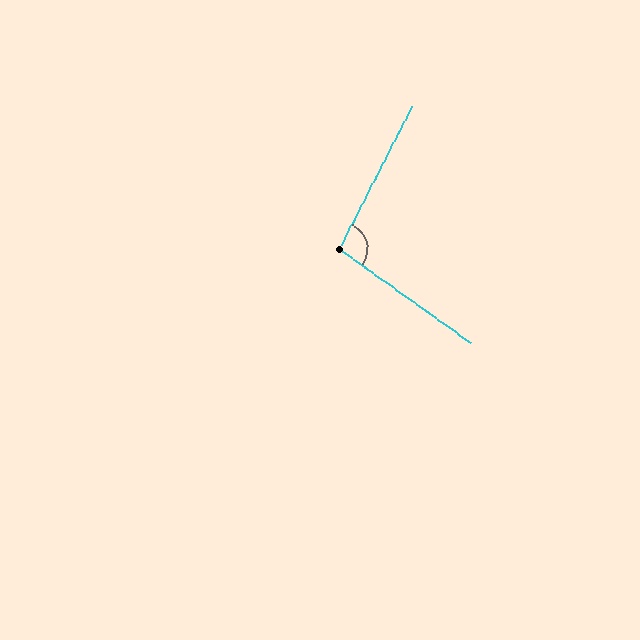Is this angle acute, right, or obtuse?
It is obtuse.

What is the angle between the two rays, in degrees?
Approximately 98 degrees.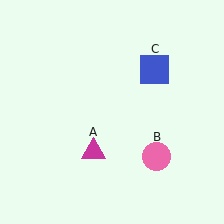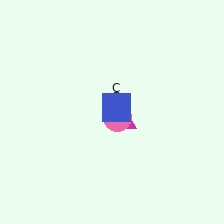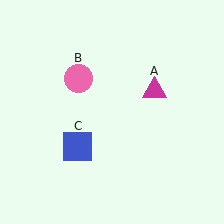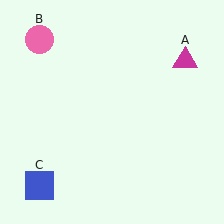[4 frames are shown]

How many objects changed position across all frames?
3 objects changed position: magenta triangle (object A), pink circle (object B), blue square (object C).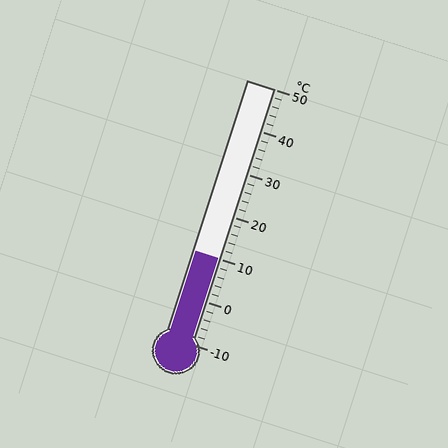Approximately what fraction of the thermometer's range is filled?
The thermometer is filled to approximately 35% of its range.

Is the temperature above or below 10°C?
The temperature is at 10°C.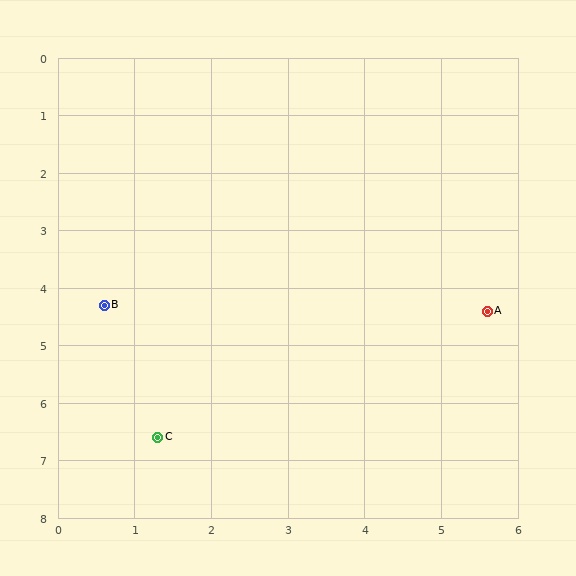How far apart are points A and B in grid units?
Points A and B are about 5.0 grid units apart.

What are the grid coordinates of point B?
Point B is at approximately (0.6, 4.3).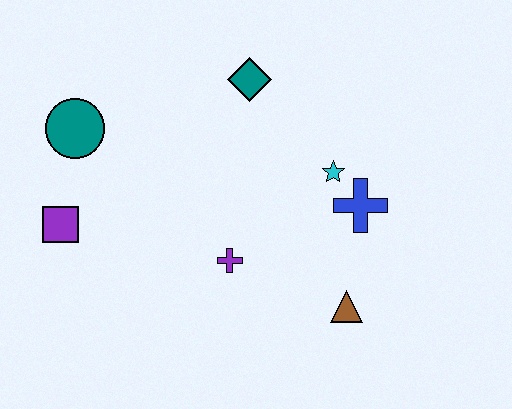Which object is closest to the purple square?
The teal circle is closest to the purple square.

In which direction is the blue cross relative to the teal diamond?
The blue cross is below the teal diamond.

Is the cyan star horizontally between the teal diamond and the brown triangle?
Yes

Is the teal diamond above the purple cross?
Yes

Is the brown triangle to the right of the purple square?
Yes